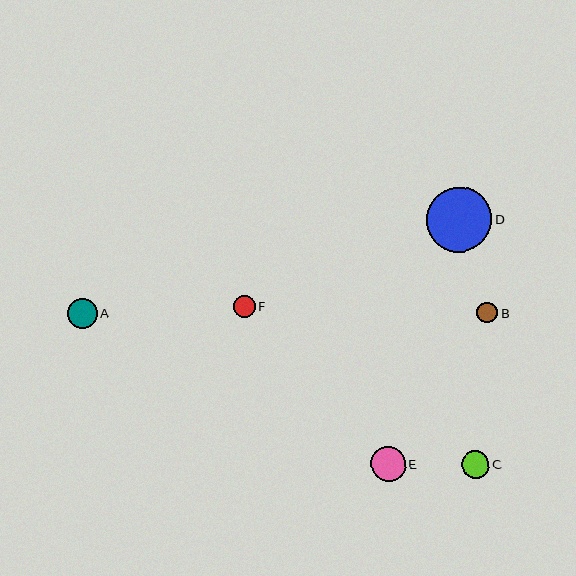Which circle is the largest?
Circle D is the largest with a size of approximately 65 pixels.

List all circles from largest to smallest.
From largest to smallest: D, E, A, C, F, B.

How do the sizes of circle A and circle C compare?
Circle A and circle C are approximately the same size.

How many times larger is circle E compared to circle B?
Circle E is approximately 1.7 times the size of circle B.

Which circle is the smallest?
Circle B is the smallest with a size of approximately 21 pixels.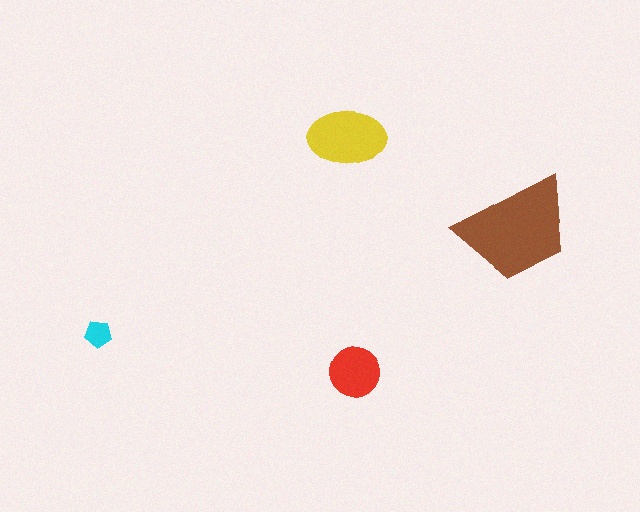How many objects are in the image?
There are 4 objects in the image.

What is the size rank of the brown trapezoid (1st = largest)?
1st.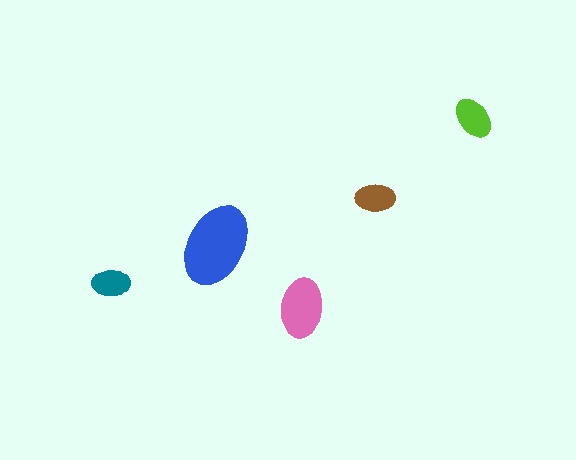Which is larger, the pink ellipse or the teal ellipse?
The pink one.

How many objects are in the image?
There are 5 objects in the image.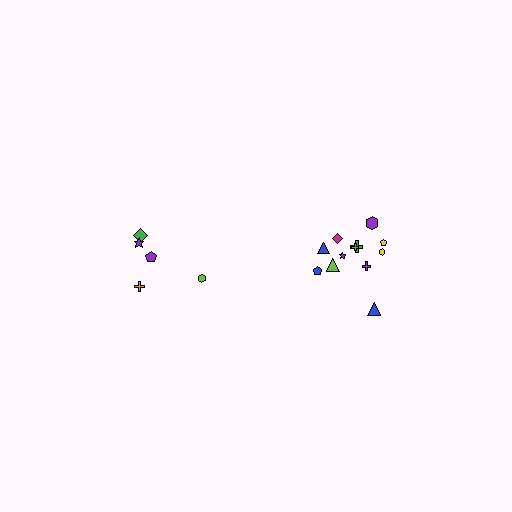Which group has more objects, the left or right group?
The right group.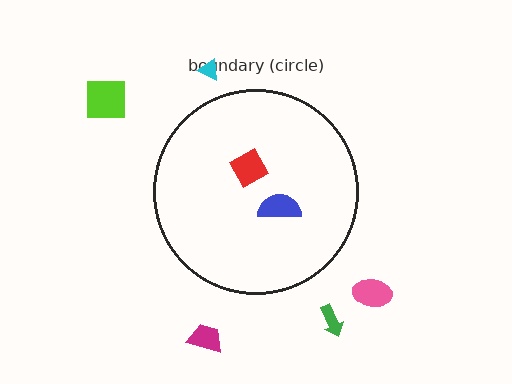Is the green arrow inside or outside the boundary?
Outside.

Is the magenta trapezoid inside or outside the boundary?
Outside.